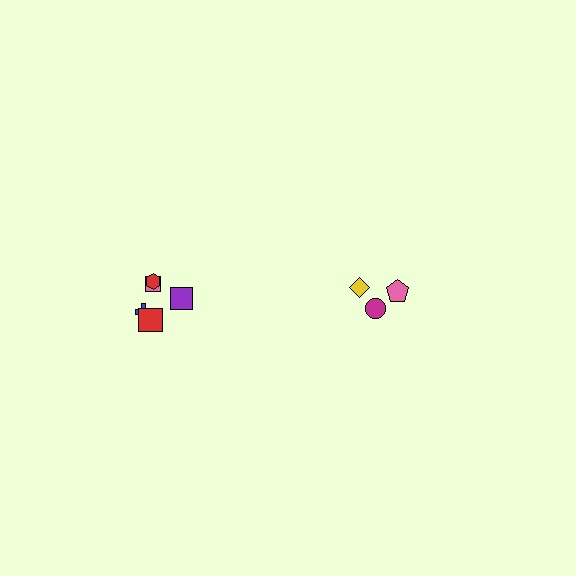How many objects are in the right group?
There are 3 objects.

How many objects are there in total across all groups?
There are 8 objects.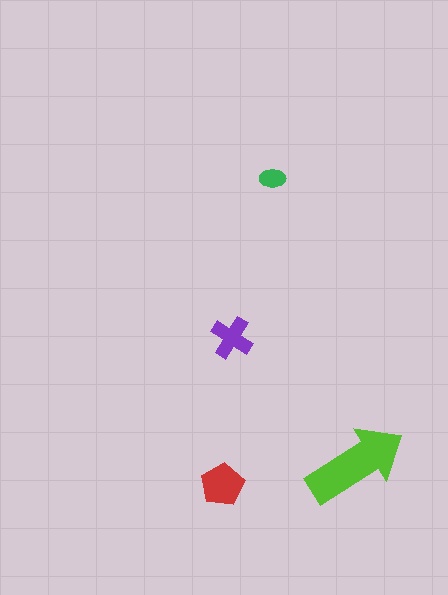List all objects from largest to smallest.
The lime arrow, the red pentagon, the purple cross, the green ellipse.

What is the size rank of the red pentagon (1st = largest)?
2nd.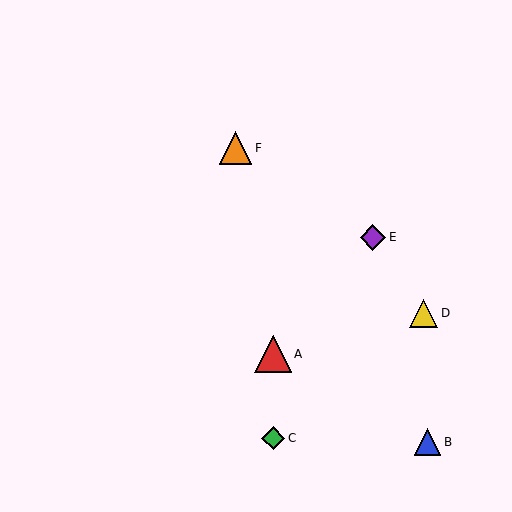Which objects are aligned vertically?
Objects A, C are aligned vertically.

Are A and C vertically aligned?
Yes, both are at x≈273.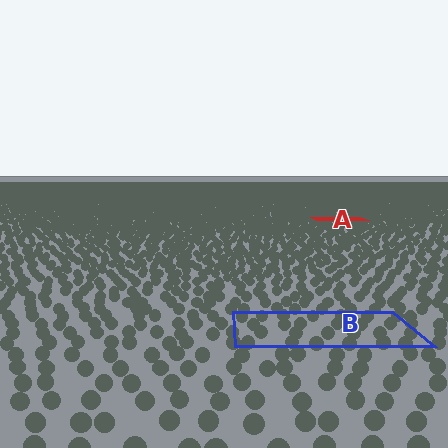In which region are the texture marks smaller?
The texture marks are smaller in region A, because it is farther away.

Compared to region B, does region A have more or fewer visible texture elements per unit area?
Region A has more texture elements per unit area — they are packed more densely because it is farther away.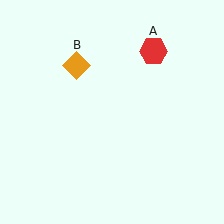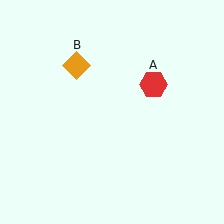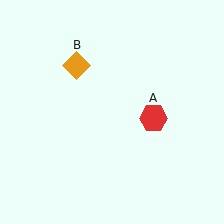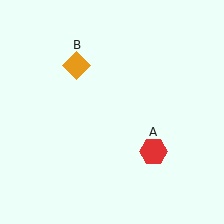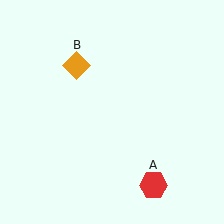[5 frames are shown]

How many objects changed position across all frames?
1 object changed position: red hexagon (object A).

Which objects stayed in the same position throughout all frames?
Orange diamond (object B) remained stationary.